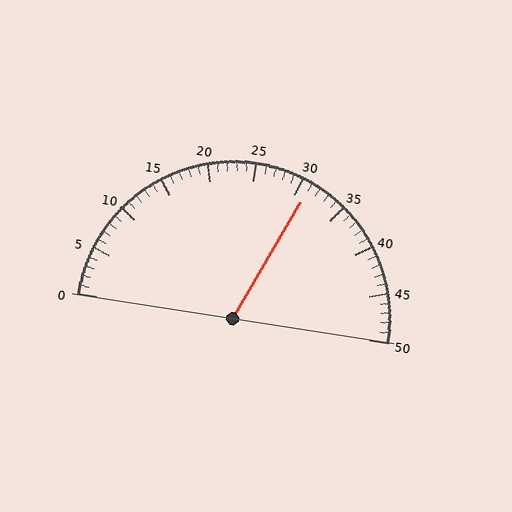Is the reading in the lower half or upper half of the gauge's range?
The reading is in the upper half of the range (0 to 50).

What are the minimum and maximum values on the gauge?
The gauge ranges from 0 to 50.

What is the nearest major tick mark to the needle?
The nearest major tick mark is 30.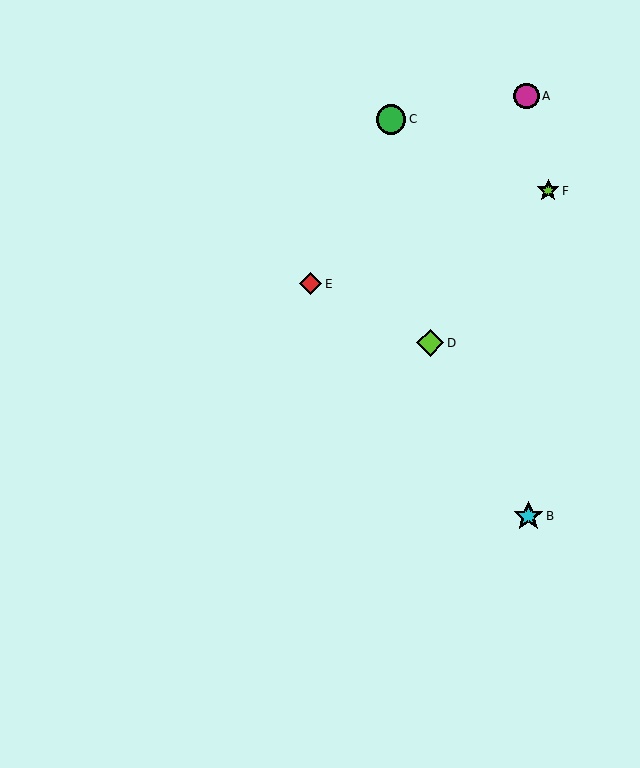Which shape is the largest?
The green circle (labeled C) is the largest.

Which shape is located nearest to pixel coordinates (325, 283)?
The red diamond (labeled E) at (310, 284) is nearest to that location.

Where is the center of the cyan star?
The center of the cyan star is at (528, 516).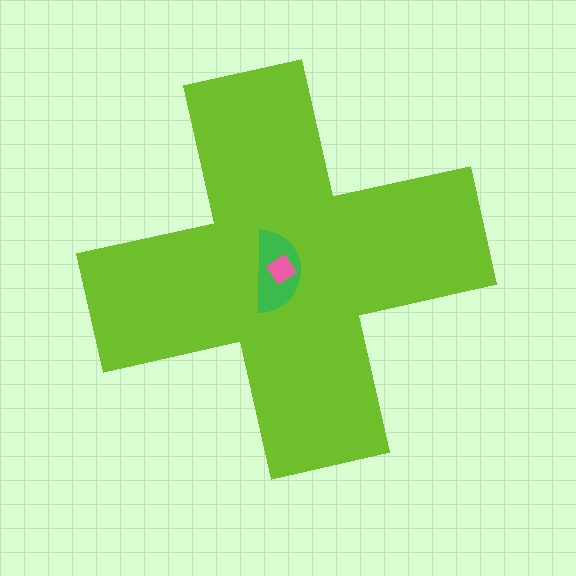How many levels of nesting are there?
3.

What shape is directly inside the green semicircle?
The pink diamond.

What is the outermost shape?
The lime cross.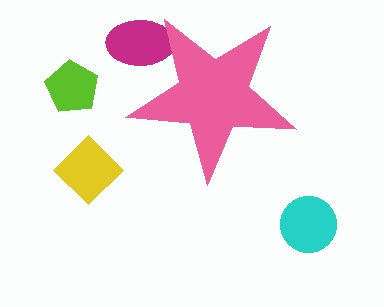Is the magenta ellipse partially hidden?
Yes, the magenta ellipse is partially hidden behind the pink star.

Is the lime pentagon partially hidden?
No, the lime pentagon is fully visible.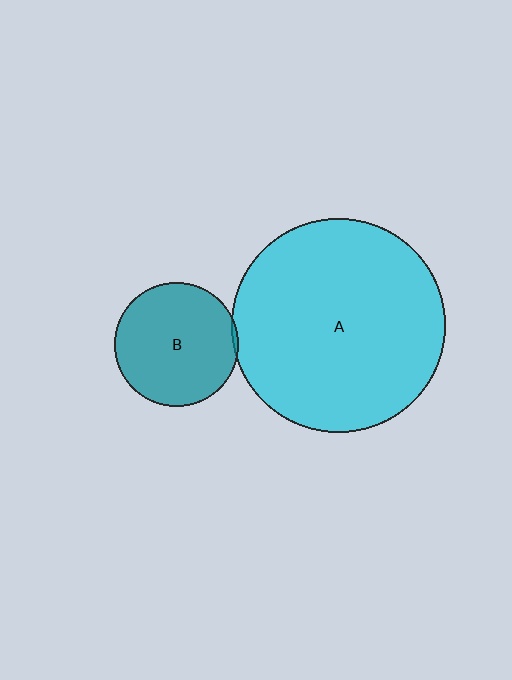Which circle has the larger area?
Circle A (cyan).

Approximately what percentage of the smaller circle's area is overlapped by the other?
Approximately 5%.